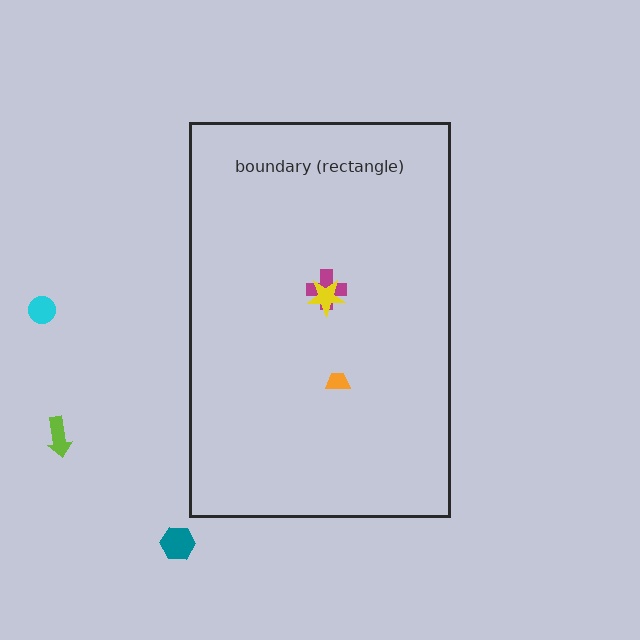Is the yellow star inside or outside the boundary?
Inside.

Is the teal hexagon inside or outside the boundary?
Outside.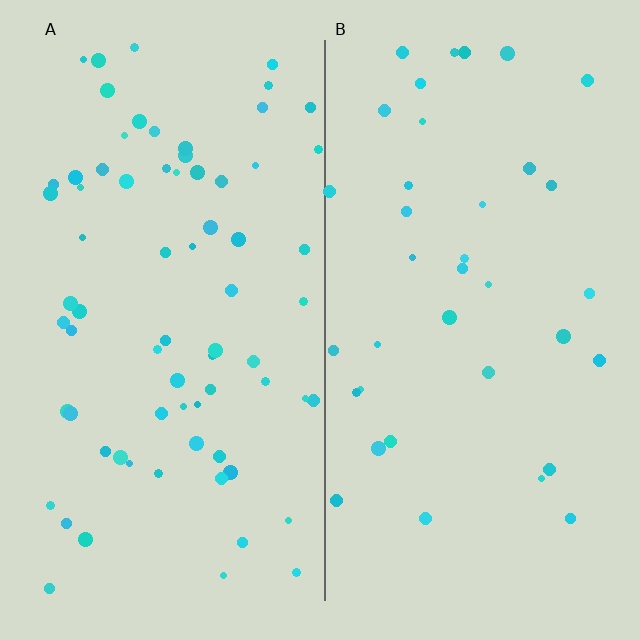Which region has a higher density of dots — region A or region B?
A (the left).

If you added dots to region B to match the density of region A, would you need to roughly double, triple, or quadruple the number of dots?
Approximately double.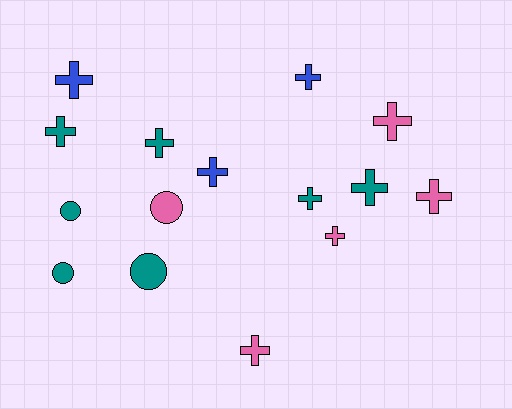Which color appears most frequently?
Teal, with 7 objects.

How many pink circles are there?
There is 1 pink circle.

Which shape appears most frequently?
Cross, with 11 objects.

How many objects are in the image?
There are 15 objects.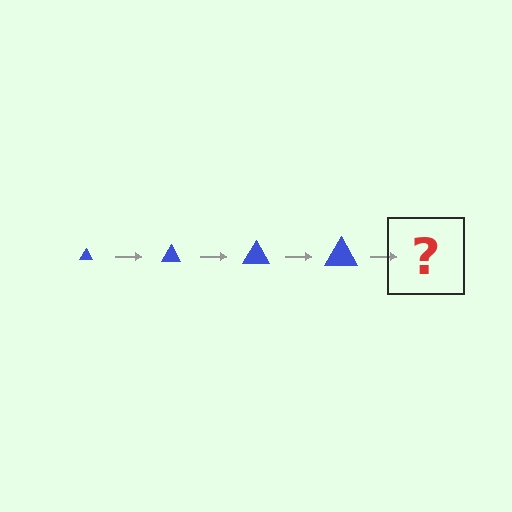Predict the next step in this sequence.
The next step is a blue triangle, larger than the previous one.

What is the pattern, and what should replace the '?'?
The pattern is that the triangle gets progressively larger each step. The '?' should be a blue triangle, larger than the previous one.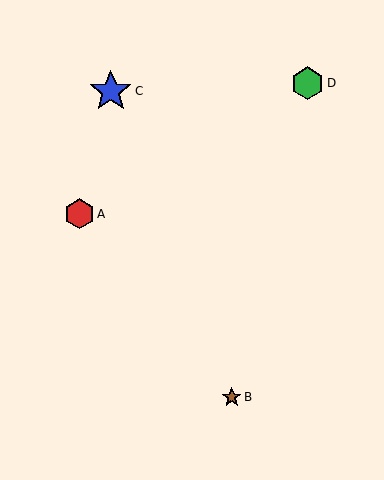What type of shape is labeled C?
Shape C is a blue star.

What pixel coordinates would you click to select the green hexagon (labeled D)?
Click at (308, 83) to select the green hexagon D.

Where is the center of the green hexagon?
The center of the green hexagon is at (308, 83).